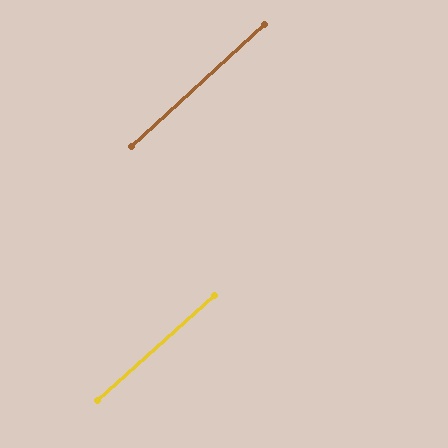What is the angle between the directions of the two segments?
Approximately 1 degree.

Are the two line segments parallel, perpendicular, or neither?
Parallel — their directions differ by only 0.6°.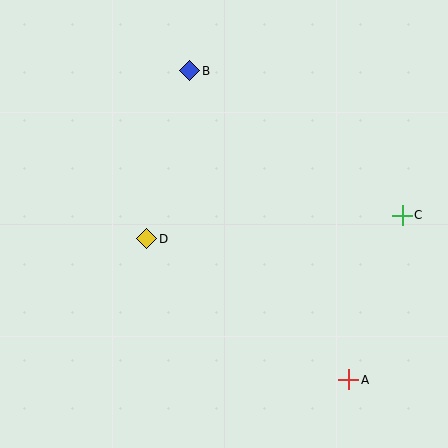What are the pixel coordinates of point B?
Point B is at (190, 71).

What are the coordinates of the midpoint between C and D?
The midpoint between C and D is at (274, 227).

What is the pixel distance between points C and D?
The distance between C and D is 257 pixels.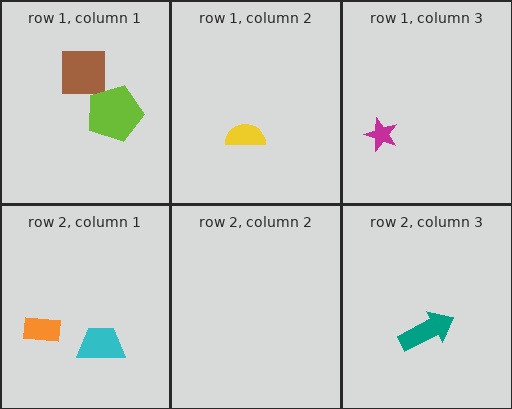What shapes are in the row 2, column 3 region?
The teal arrow.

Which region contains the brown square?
The row 1, column 1 region.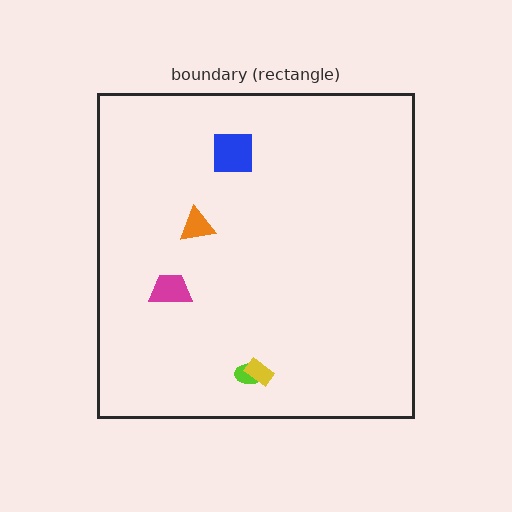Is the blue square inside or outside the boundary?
Inside.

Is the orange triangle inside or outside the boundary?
Inside.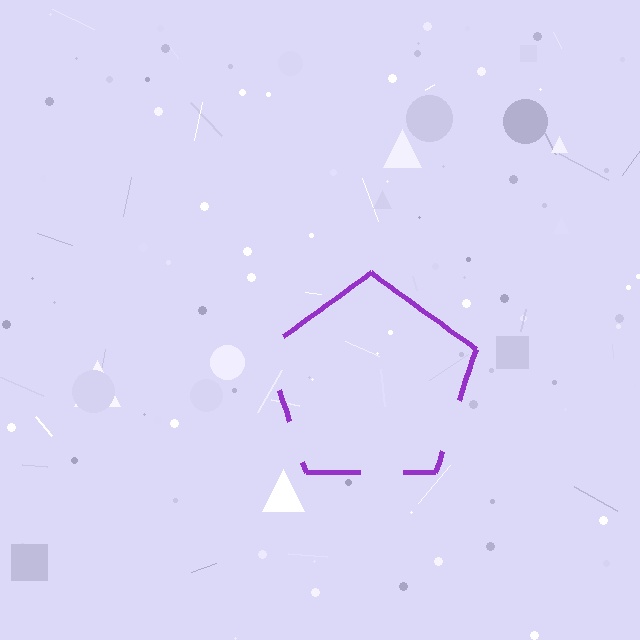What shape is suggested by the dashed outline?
The dashed outline suggests a pentagon.